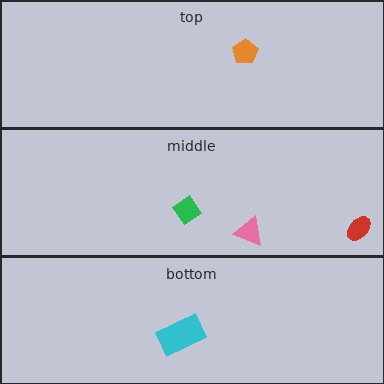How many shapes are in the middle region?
3.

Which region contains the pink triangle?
The middle region.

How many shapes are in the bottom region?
1.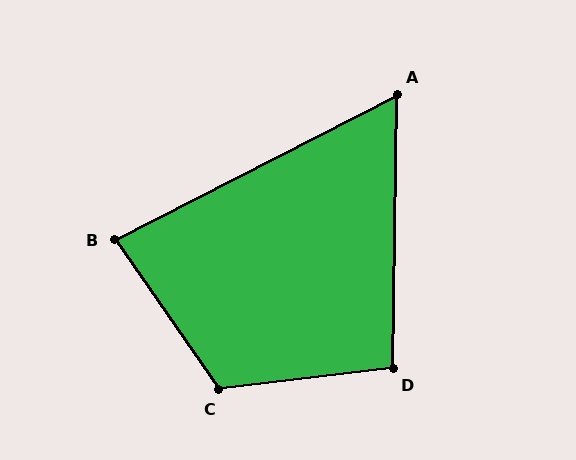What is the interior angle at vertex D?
Approximately 98 degrees (obtuse).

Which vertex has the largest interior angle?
C, at approximately 118 degrees.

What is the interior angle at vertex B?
Approximately 82 degrees (acute).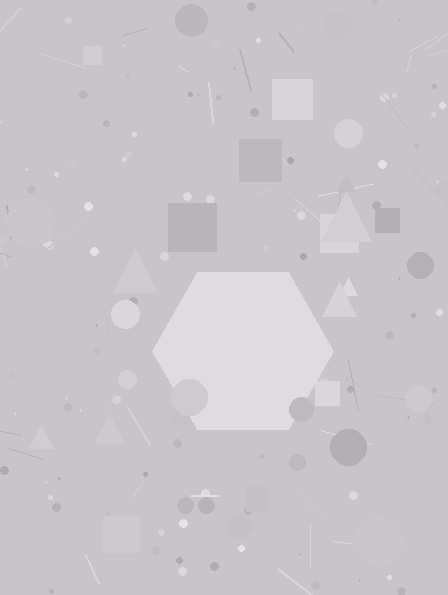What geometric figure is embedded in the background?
A hexagon is embedded in the background.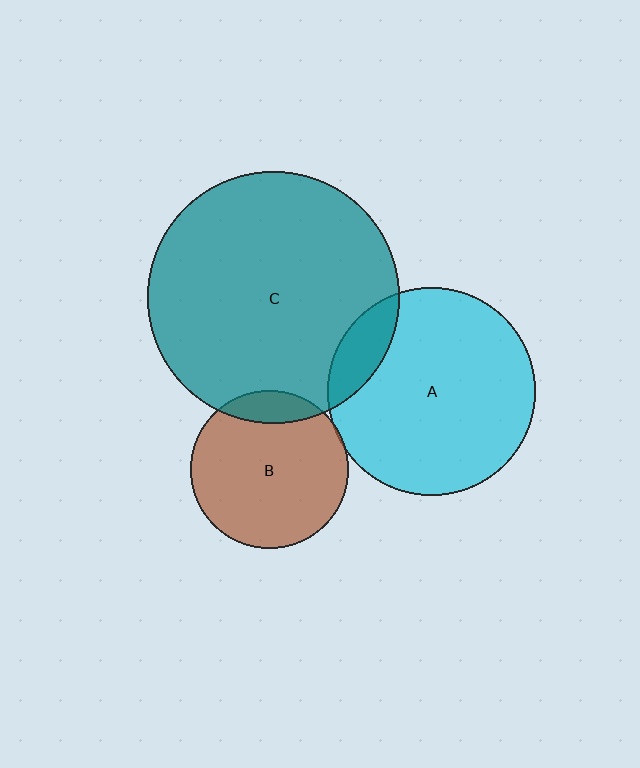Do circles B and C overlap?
Yes.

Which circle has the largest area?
Circle C (teal).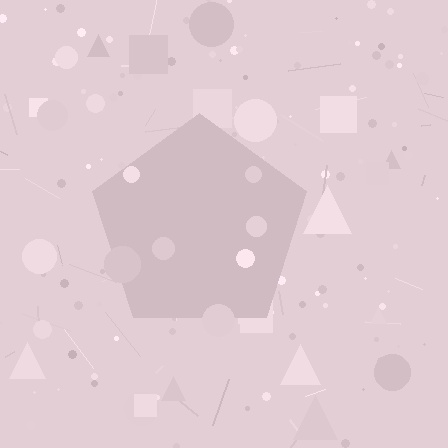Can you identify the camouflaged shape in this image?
The camouflaged shape is a pentagon.